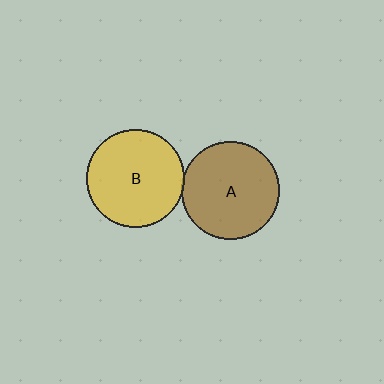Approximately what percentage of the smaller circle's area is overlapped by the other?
Approximately 5%.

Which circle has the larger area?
Circle B (yellow).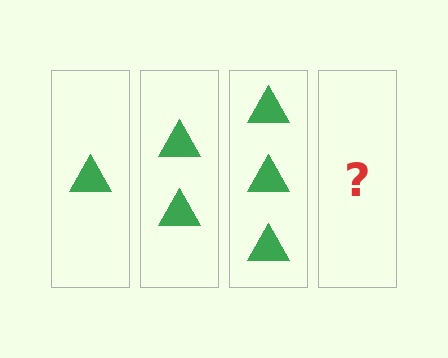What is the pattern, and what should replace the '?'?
The pattern is that each step adds one more triangle. The '?' should be 4 triangles.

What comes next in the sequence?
The next element should be 4 triangles.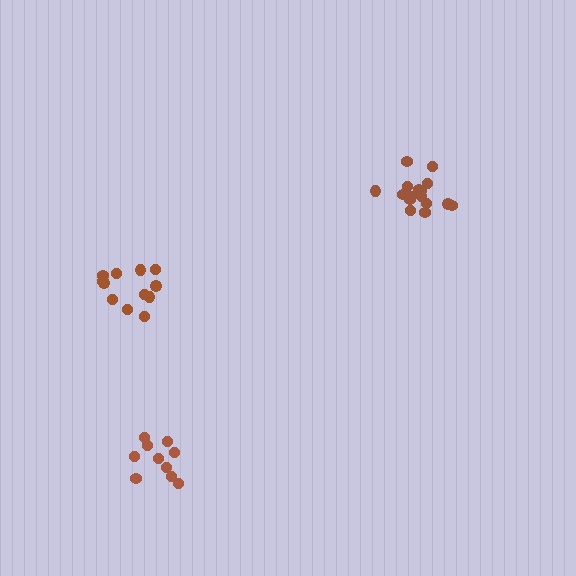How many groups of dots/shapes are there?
There are 3 groups.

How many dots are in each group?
Group 1: 16 dots, Group 2: 12 dots, Group 3: 10 dots (38 total).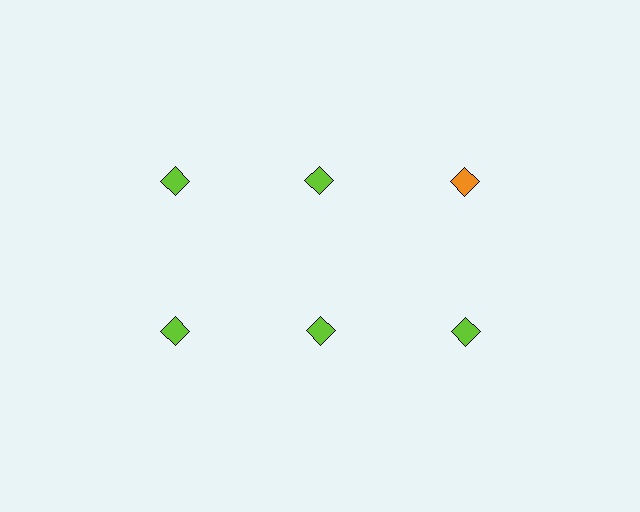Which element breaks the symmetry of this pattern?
The orange diamond in the top row, center column breaks the symmetry. All other shapes are lime diamonds.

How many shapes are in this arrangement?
There are 6 shapes arranged in a grid pattern.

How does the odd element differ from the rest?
It has a different color: orange instead of lime.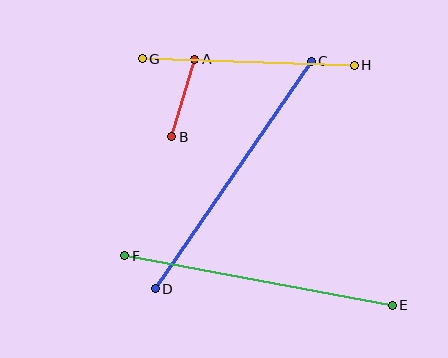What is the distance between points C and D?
The distance is approximately 276 pixels.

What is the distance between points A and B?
The distance is approximately 81 pixels.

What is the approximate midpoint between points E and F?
The midpoint is at approximately (259, 281) pixels.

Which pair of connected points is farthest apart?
Points C and D are farthest apart.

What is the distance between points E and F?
The distance is approximately 272 pixels.